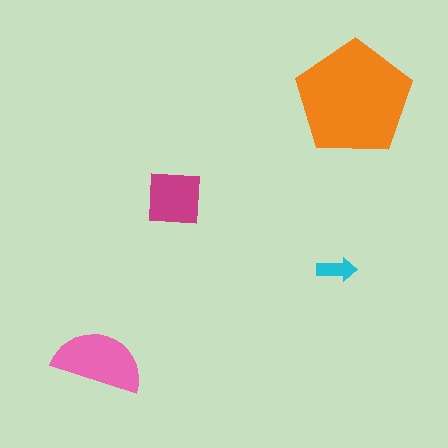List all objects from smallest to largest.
The cyan arrow, the magenta square, the pink semicircle, the orange pentagon.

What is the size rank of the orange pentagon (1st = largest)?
1st.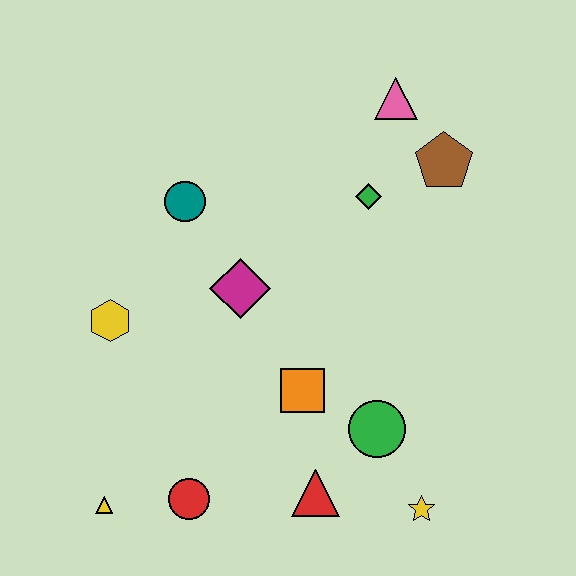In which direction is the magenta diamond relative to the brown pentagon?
The magenta diamond is to the left of the brown pentagon.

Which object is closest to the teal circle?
The magenta diamond is closest to the teal circle.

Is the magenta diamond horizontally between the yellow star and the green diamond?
No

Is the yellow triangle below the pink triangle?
Yes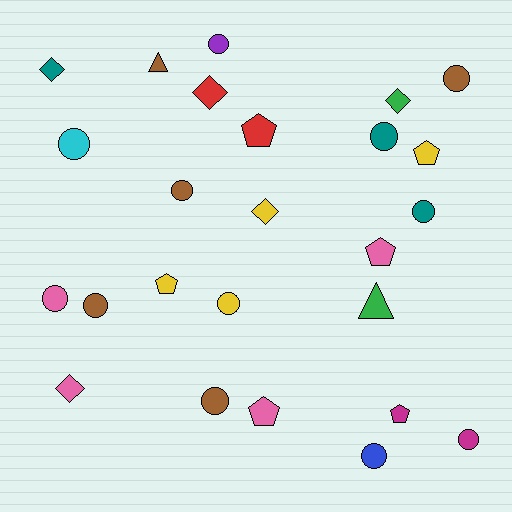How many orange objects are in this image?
There are no orange objects.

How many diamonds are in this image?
There are 5 diamonds.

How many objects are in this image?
There are 25 objects.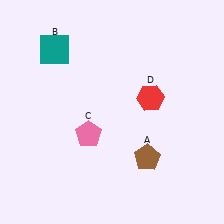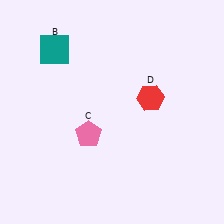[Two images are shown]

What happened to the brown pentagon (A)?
The brown pentagon (A) was removed in Image 2. It was in the bottom-right area of Image 1.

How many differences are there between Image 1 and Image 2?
There is 1 difference between the two images.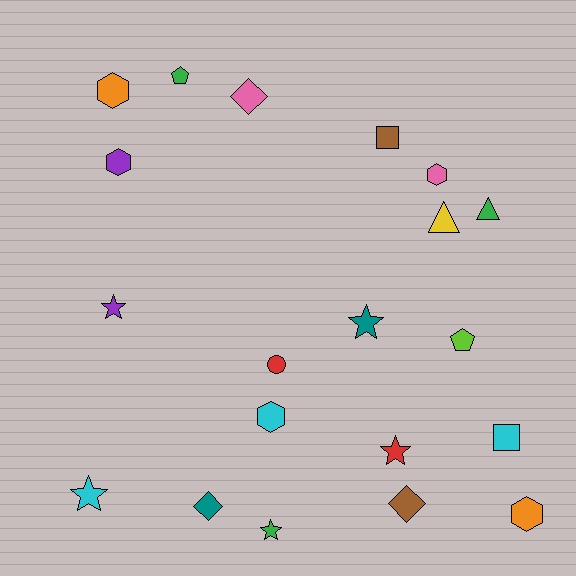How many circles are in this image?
There is 1 circle.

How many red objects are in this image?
There are 2 red objects.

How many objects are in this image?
There are 20 objects.